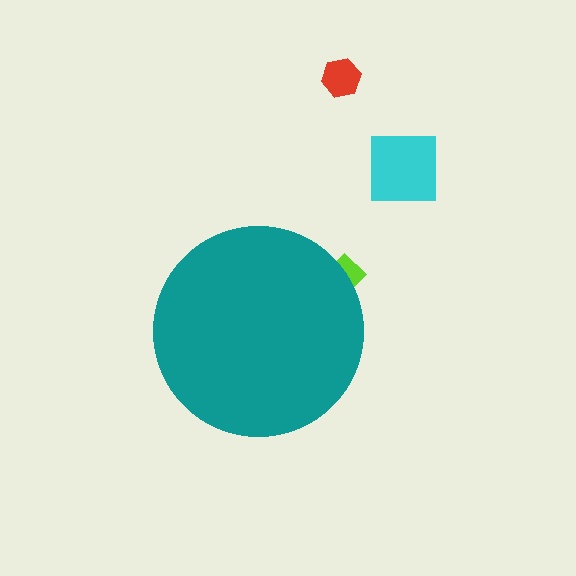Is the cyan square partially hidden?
No, the cyan square is fully visible.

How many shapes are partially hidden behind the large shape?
1 shape is partially hidden.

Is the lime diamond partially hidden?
Yes, the lime diamond is partially hidden behind the teal circle.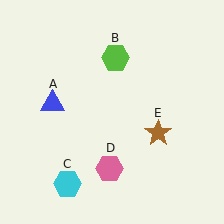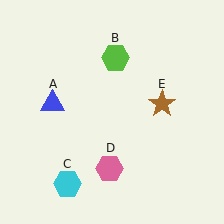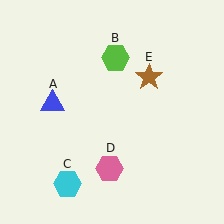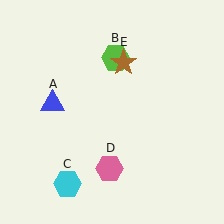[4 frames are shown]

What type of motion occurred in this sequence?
The brown star (object E) rotated counterclockwise around the center of the scene.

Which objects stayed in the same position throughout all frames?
Blue triangle (object A) and lime hexagon (object B) and cyan hexagon (object C) and pink hexagon (object D) remained stationary.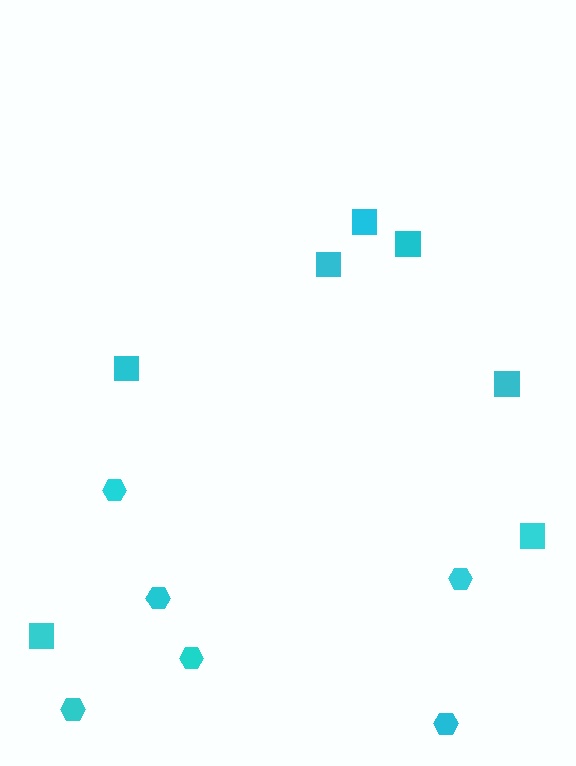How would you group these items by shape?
There are 2 groups: one group of squares (7) and one group of hexagons (6).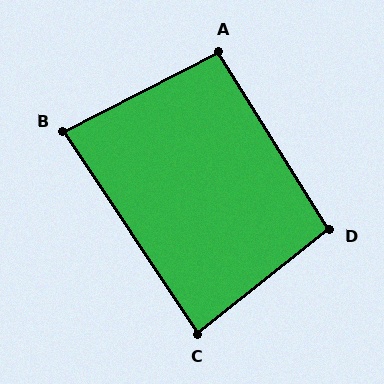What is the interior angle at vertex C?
Approximately 85 degrees (approximately right).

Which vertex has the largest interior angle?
D, at approximately 96 degrees.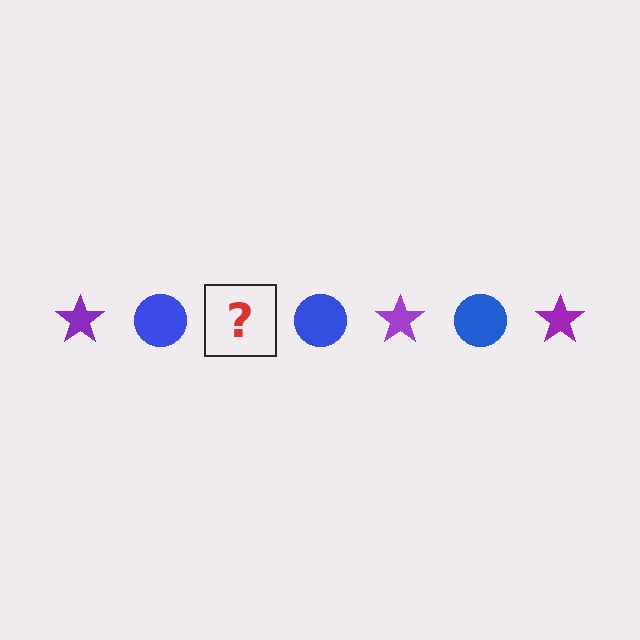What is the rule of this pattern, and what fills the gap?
The rule is that the pattern alternates between purple star and blue circle. The gap should be filled with a purple star.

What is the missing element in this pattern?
The missing element is a purple star.